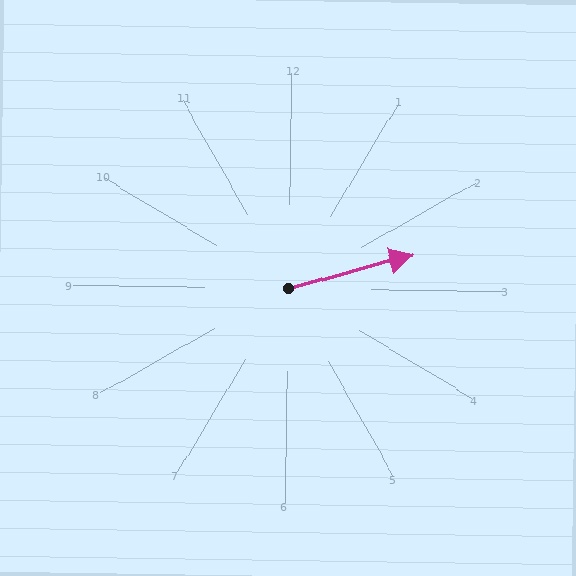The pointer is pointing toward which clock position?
Roughly 2 o'clock.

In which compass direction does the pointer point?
East.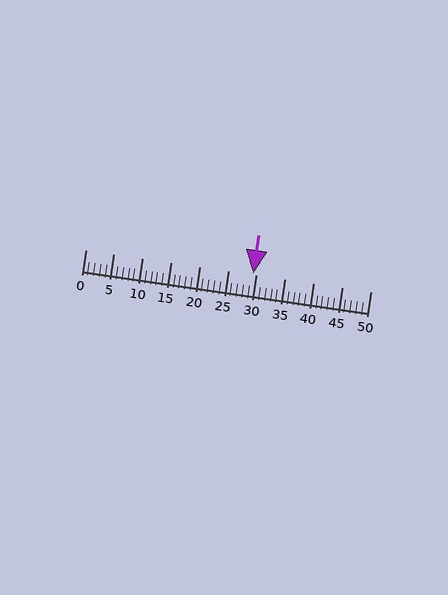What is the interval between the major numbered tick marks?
The major tick marks are spaced 5 units apart.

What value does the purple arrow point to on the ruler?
The purple arrow points to approximately 29.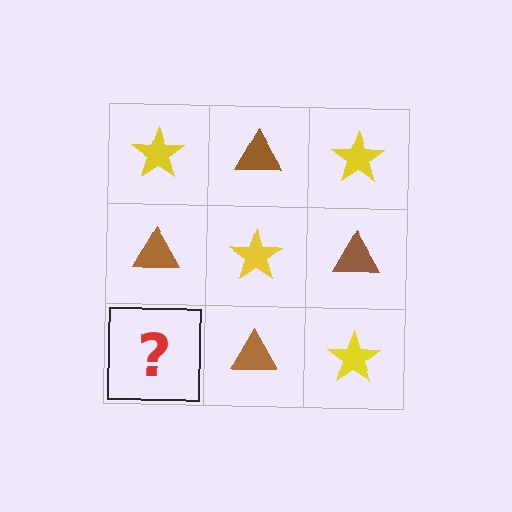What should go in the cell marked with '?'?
The missing cell should contain a yellow star.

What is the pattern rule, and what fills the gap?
The rule is that it alternates yellow star and brown triangle in a checkerboard pattern. The gap should be filled with a yellow star.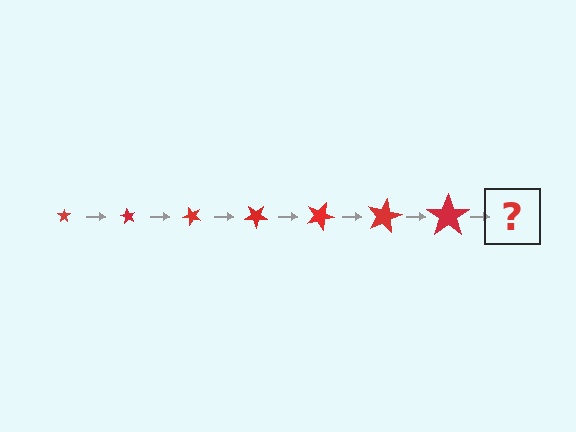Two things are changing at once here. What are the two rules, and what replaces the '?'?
The two rules are that the star grows larger each step and it rotates 60 degrees each step. The '?' should be a star, larger than the previous one and rotated 420 degrees from the start.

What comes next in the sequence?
The next element should be a star, larger than the previous one and rotated 420 degrees from the start.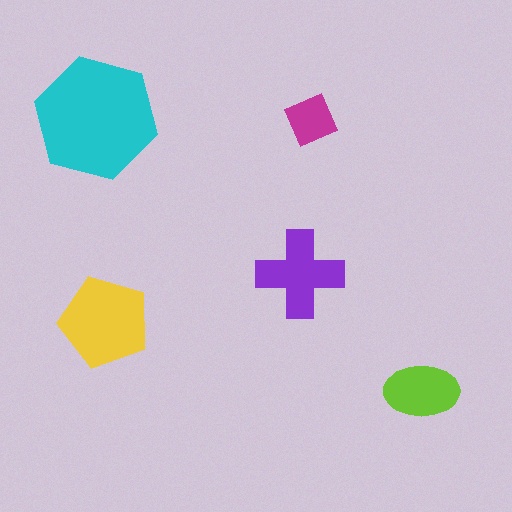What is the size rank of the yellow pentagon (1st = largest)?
2nd.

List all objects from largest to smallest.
The cyan hexagon, the yellow pentagon, the purple cross, the lime ellipse, the magenta square.